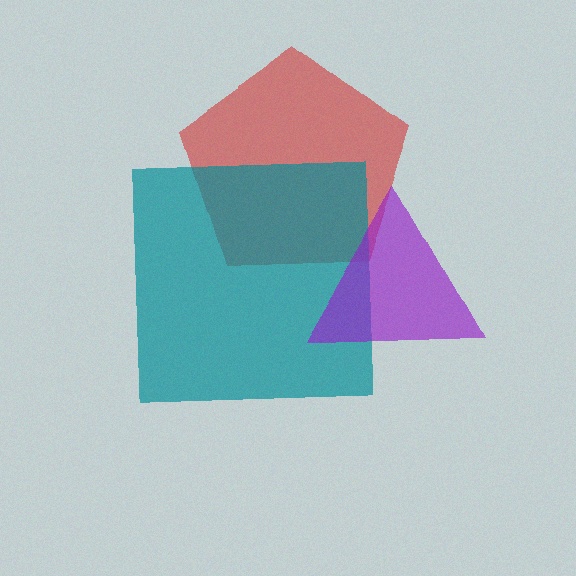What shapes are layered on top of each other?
The layered shapes are: a red pentagon, a teal square, a purple triangle.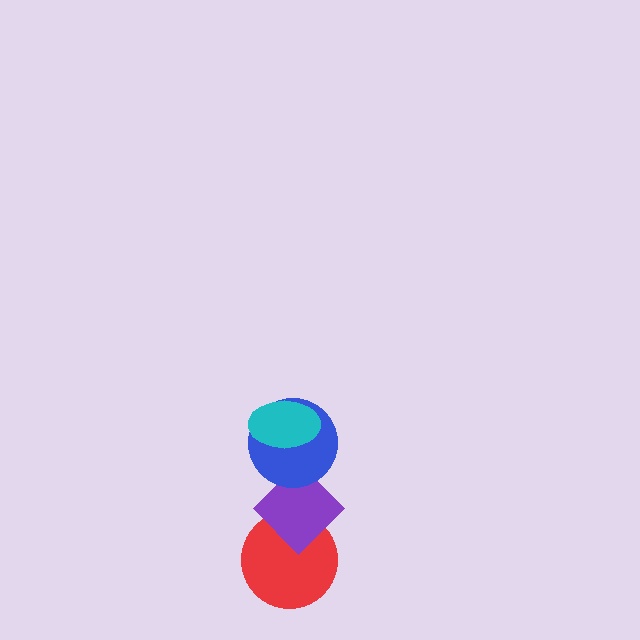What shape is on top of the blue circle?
The cyan ellipse is on top of the blue circle.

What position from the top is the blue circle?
The blue circle is 2nd from the top.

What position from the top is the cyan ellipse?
The cyan ellipse is 1st from the top.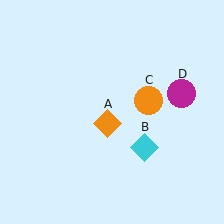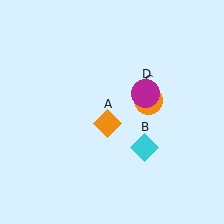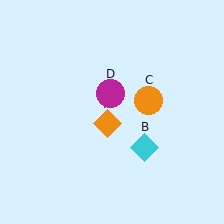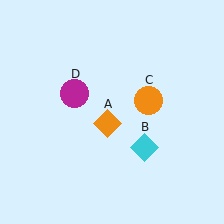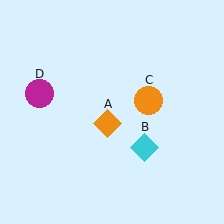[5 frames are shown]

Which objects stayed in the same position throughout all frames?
Orange diamond (object A) and cyan diamond (object B) and orange circle (object C) remained stationary.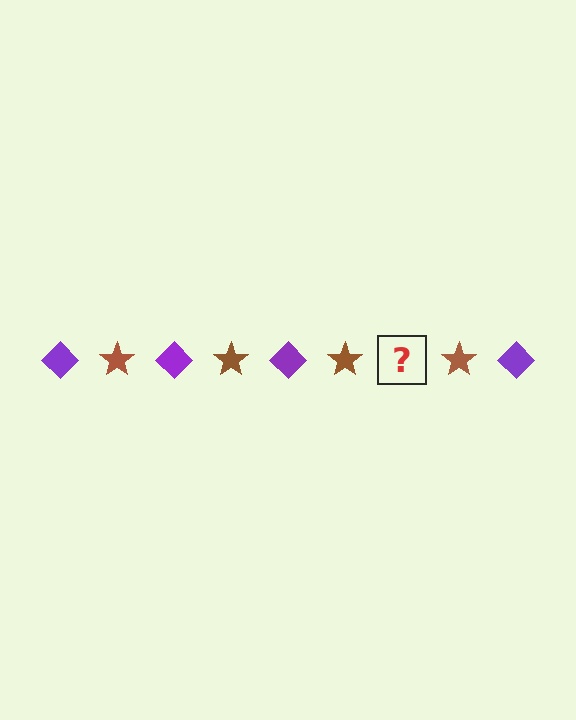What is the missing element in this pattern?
The missing element is a purple diamond.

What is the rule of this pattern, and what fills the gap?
The rule is that the pattern alternates between purple diamond and brown star. The gap should be filled with a purple diamond.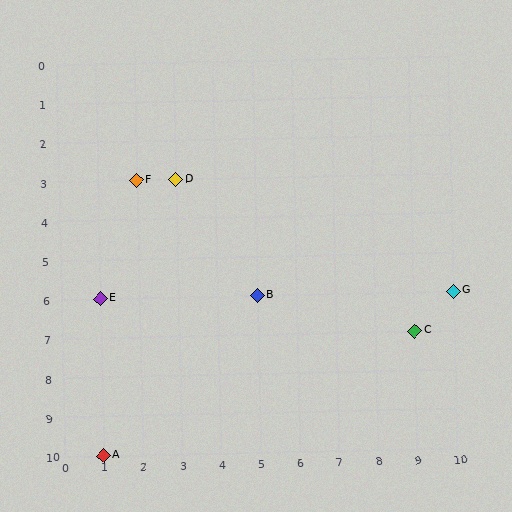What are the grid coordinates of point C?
Point C is at grid coordinates (9, 7).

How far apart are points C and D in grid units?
Points C and D are 6 columns and 4 rows apart (about 7.2 grid units diagonally).